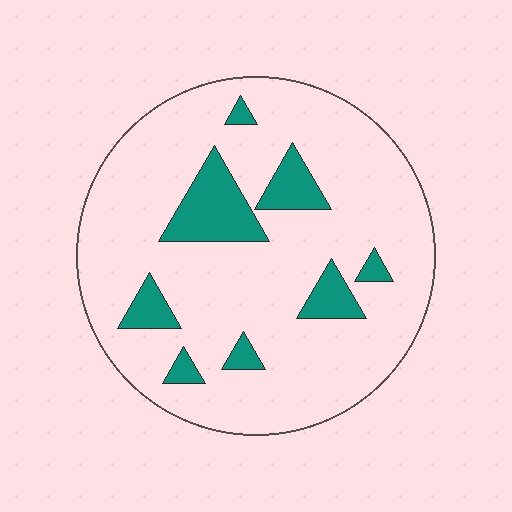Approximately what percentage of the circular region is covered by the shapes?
Approximately 15%.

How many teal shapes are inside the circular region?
8.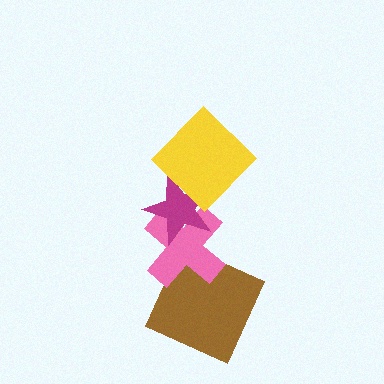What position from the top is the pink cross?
The pink cross is 3rd from the top.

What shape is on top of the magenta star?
The yellow diamond is on top of the magenta star.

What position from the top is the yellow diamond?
The yellow diamond is 1st from the top.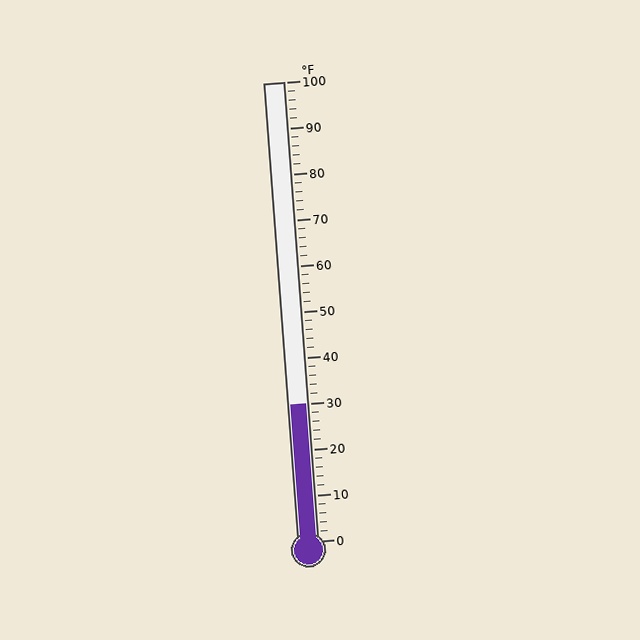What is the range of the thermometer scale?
The thermometer scale ranges from 0°F to 100°F.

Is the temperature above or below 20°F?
The temperature is above 20°F.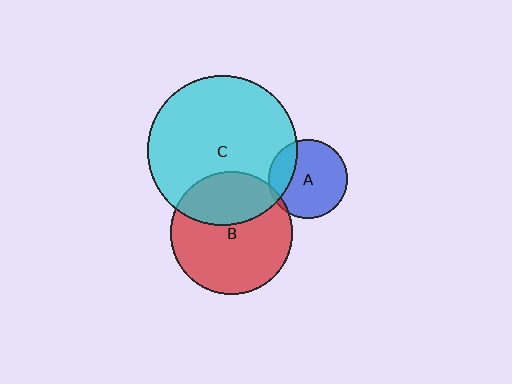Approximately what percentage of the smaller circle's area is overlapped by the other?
Approximately 20%.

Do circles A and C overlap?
Yes.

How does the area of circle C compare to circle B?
Approximately 1.5 times.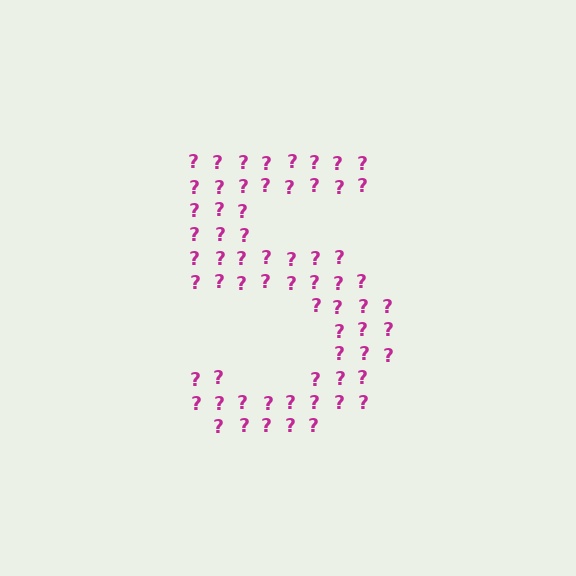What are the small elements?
The small elements are question marks.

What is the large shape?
The large shape is the digit 5.